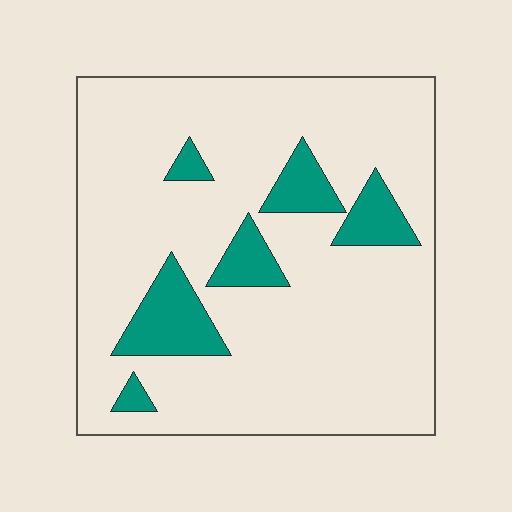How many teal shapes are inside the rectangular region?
6.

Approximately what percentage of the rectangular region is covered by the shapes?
Approximately 15%.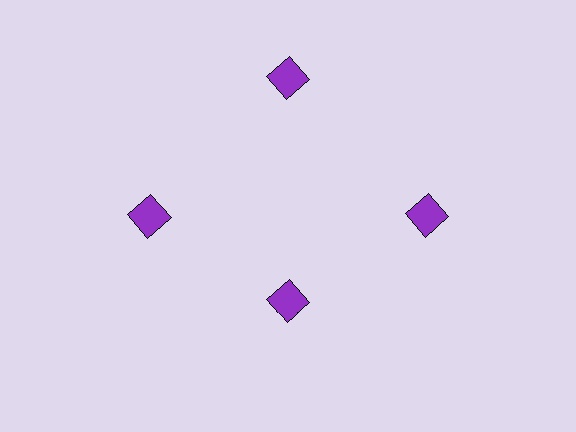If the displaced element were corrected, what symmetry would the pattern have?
It would have 4-fold rotational symmetry — the pattern would map onto itself every 90 degrees.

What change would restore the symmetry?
The symmetry would be restored by moving it outward, back onto the ring so that all 4 diamonds sit at equal angles and equal distance from the center.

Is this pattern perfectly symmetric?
No. The 4 purple diamonds are arranged in a ring, but one element near the 6 o'clock position is pulled inward toward the center, breaking the 4-fold rotational symmetry.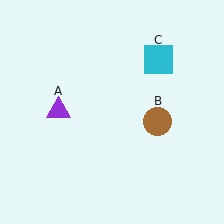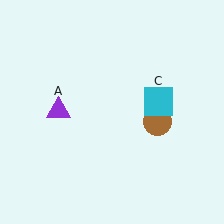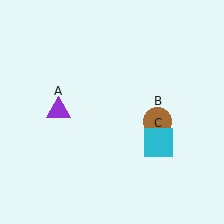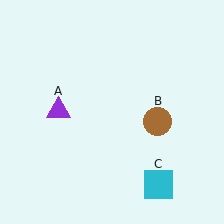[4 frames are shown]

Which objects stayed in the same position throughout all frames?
Purple triangle (object A) and brown circle (object B) remained stationary.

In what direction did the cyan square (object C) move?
The cyan square (object C) moved down.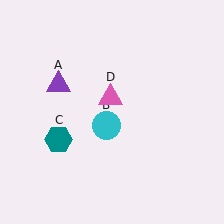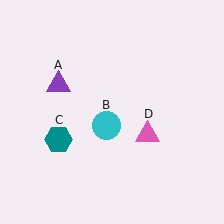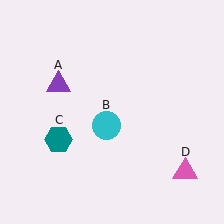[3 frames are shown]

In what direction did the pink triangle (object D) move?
The pink triangle (object D) moved down and to the right.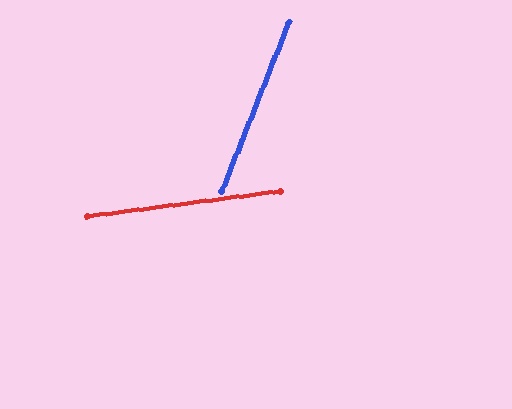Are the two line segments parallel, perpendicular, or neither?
Neither parallel nor perpendicular — they differ by about 61°.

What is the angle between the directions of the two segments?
Approximately 61 degrees.